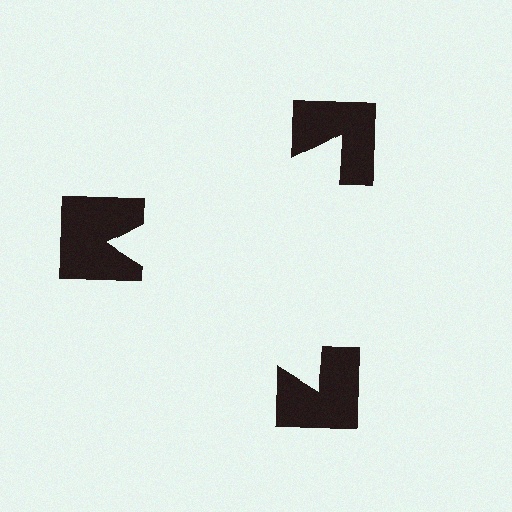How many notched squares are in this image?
There are 3 — one at each vertex of the illusory triangle.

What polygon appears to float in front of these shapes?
An illusory triangle — its edges are inferred from the aligned wedge cuts in the notched squares, not physically drawn.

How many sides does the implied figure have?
3 sides.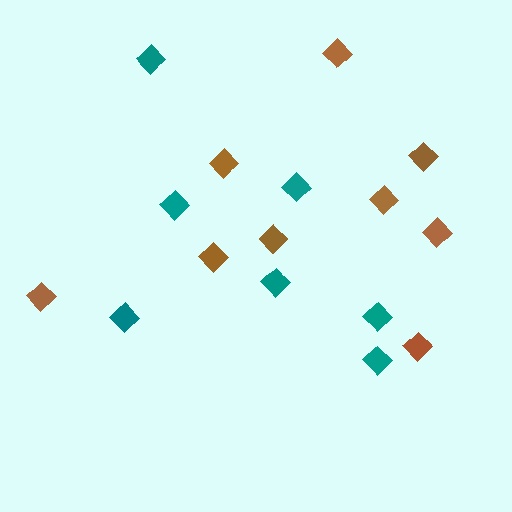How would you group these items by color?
There are 2 groups: one group of brown diamonds (9) and one group of teal diamonds (7).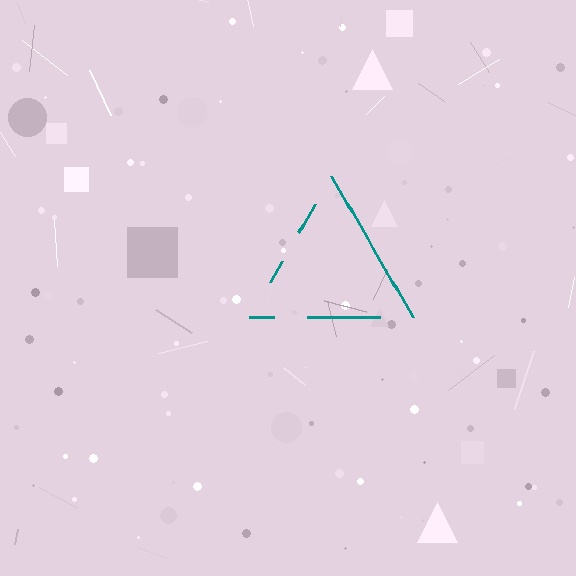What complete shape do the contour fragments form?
The contour fragments form a triangle.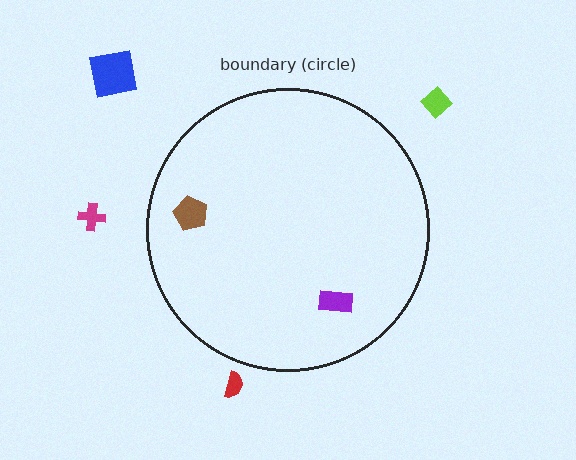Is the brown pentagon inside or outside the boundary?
Inside.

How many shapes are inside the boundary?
2 inside, 4 outside.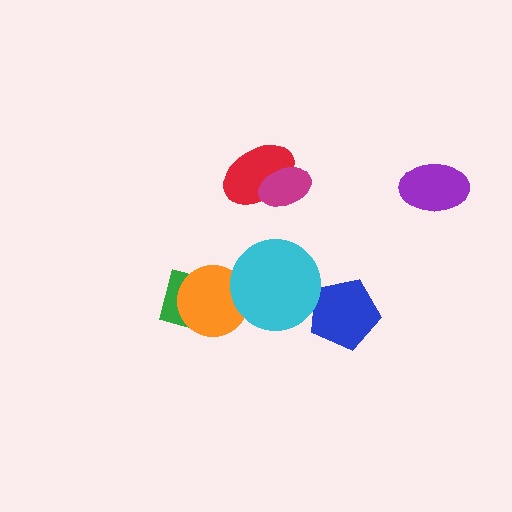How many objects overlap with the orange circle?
2 objects overlap with the orange circle.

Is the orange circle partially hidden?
Yes, it is partially covered by another shape.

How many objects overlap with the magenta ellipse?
1 object overlaps with the magenta ellipse.